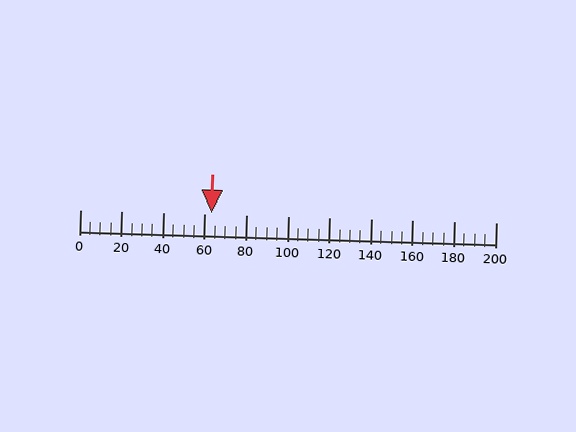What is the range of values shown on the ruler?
The ruler shows values from 0 to 200.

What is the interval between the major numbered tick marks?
The major tick marks are spaced 20 units apart.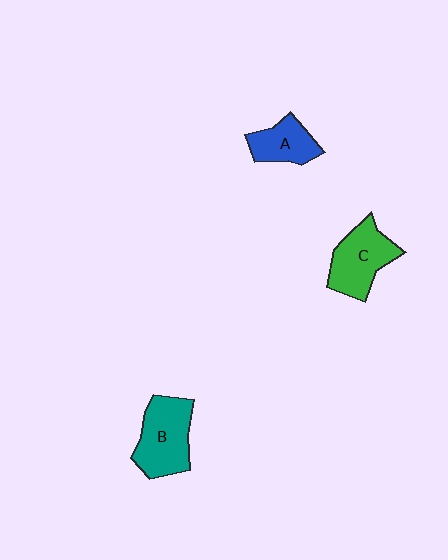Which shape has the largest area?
Shape B (teal).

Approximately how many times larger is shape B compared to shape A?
Approximately 1.6 times.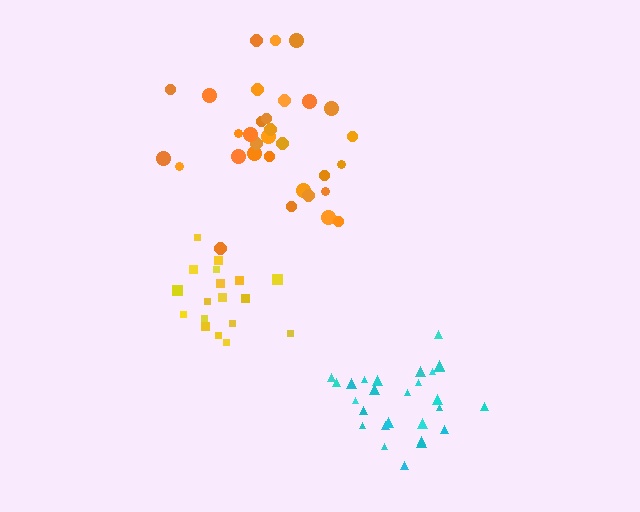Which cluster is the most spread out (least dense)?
Orange.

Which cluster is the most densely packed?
Yellow.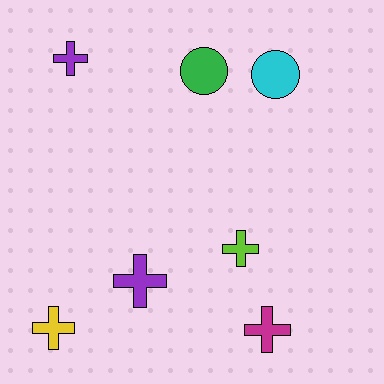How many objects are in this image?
There are 7 objects.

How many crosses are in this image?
There are 5 crosses.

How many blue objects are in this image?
There are no blue objects.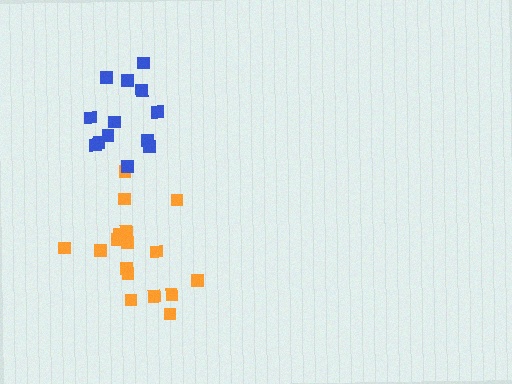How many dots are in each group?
Group 1: 17 dots, Group 2: 13 dots (30 total).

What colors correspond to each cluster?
The clusters are colored: orange, blue.